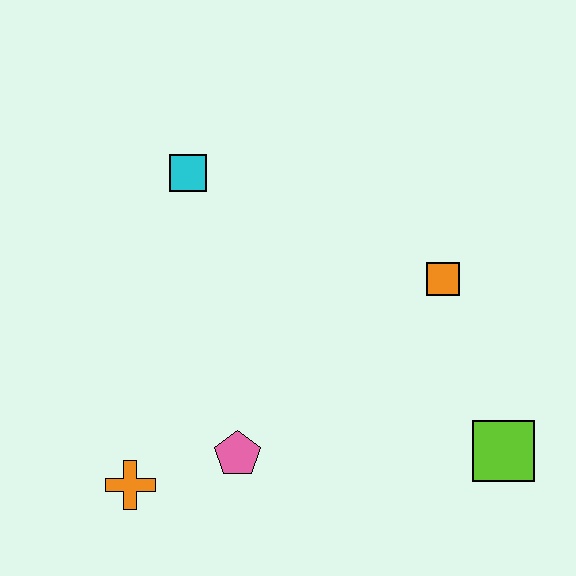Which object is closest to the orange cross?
The pink pentagon is closest to the orange cross.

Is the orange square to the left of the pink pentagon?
No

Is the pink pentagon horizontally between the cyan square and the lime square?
Yes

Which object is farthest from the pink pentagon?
The cyan square is farthest from the pink pentagon.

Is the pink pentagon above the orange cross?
Yes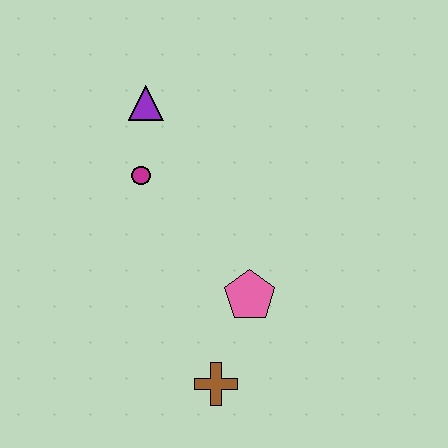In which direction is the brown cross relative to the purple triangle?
The brown cross is below the purple triangle.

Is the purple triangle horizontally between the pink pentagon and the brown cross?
No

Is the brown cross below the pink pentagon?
Yes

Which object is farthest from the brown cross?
The purple triangle is farthest from the brown cross.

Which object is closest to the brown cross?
The pink pentagon is closest to the brown cross.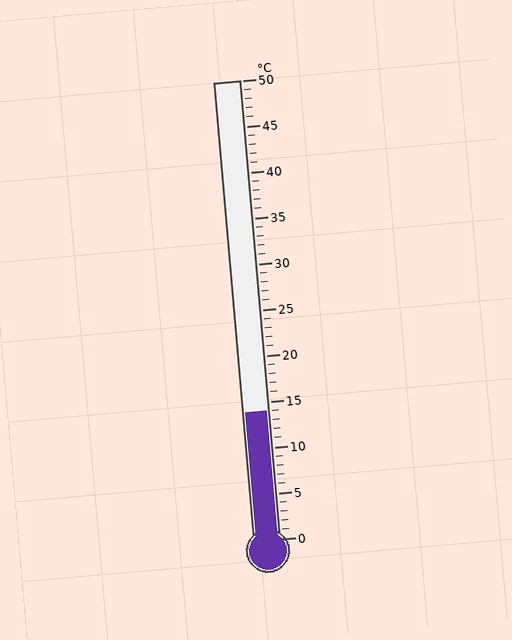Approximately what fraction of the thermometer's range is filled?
The thermometer is filled to approximately 30% of its range.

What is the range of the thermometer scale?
The thermometer scale ranges from 0°C to 50°C.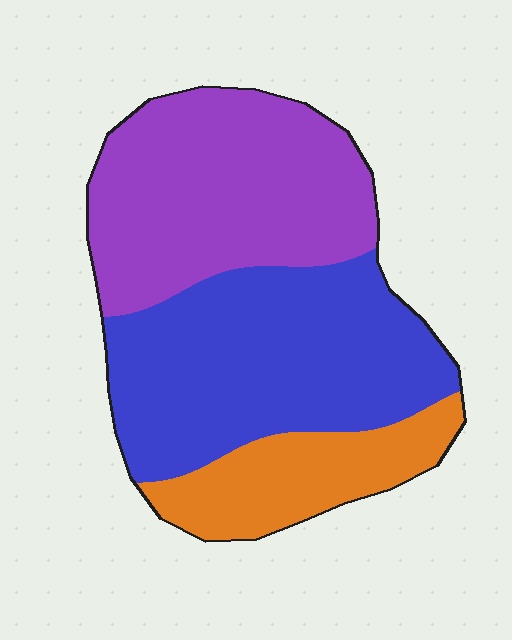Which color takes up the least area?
Orange, at roughly 20%.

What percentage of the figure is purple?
Purple takes up about two fifths (2/5) of the figure.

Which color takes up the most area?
Blue, at roughly 45%.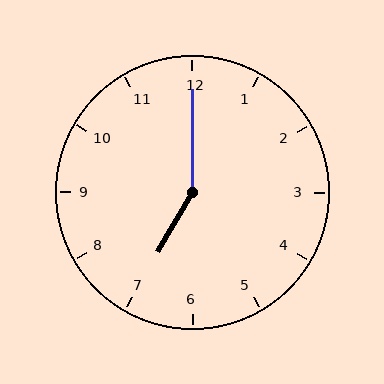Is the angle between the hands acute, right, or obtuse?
It is obtuse.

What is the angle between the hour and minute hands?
Approximately 150 degrees.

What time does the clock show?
7:00.